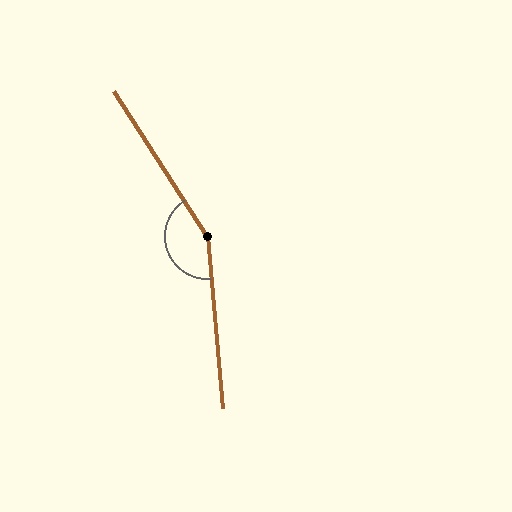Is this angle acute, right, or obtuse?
It is obtuse.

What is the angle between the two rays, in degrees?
Approximately 152 degrees.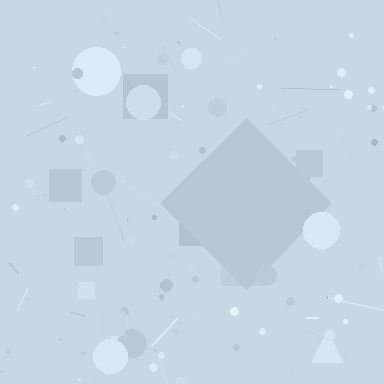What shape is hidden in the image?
A diamond is hidden in the image.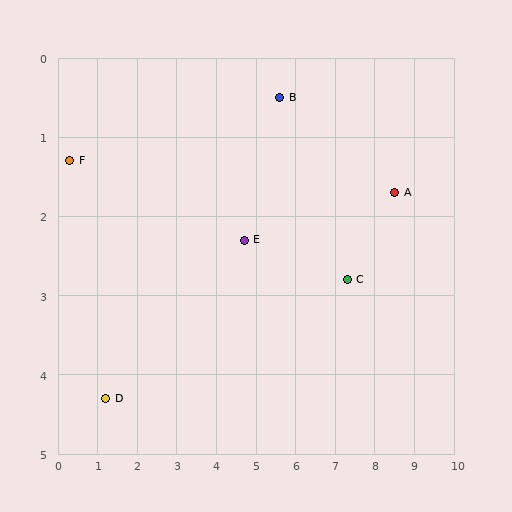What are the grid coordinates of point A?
Point A is at approximately (8.5, 1.7).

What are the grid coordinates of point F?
Point F is at approximately (0.3, 1.3).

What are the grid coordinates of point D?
Point D is at approximately (1.2, 4.3).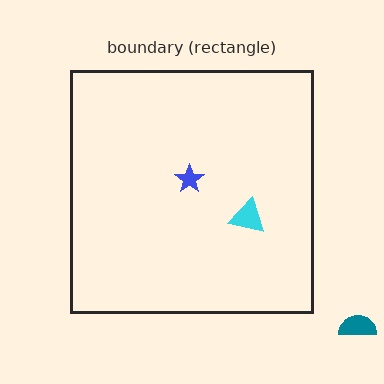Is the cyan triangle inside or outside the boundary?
Inside.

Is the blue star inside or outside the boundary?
Inside.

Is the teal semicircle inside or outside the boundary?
Outside.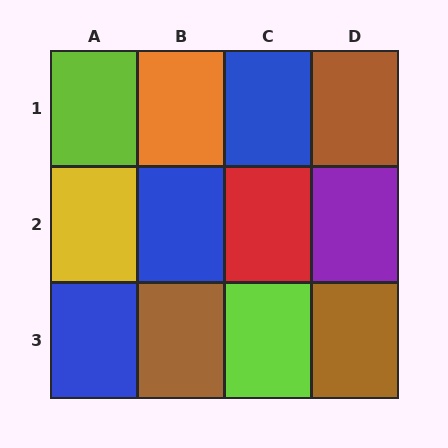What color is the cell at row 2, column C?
Red.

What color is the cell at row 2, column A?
Yellow.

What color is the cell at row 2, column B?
Blue.